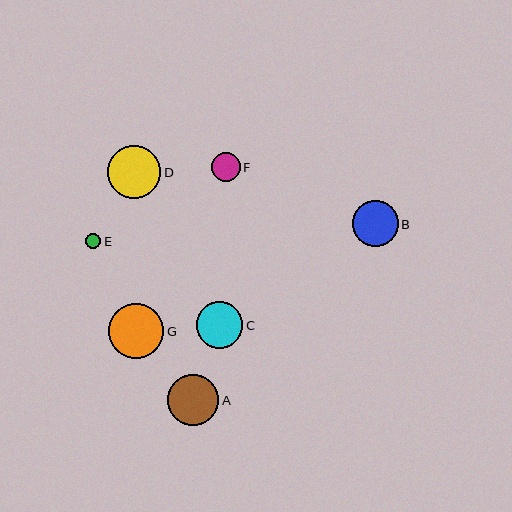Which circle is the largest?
Circle G is the largest with a size of approximately 55 pixels.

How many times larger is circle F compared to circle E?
Circle F is approximately 1.9 times the size of circle E.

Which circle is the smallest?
Circle E is the smallest with a size of approximately 15 pixels.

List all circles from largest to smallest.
From largest to smallest: G, D, A, C, B, F, E.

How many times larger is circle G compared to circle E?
Circle G is approximately 3.6 times the size of circle E.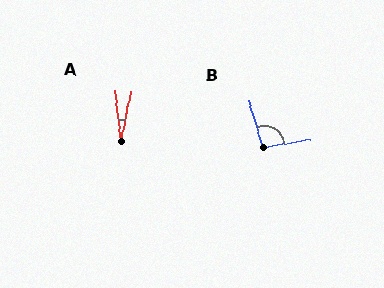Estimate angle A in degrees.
Approximately 18 degrees.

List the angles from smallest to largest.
A (18°), B (98°).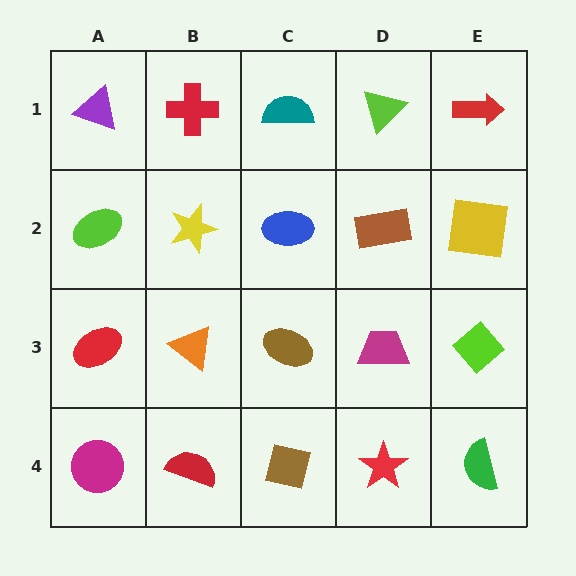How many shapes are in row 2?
5 shapes.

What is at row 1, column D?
A lime triangle.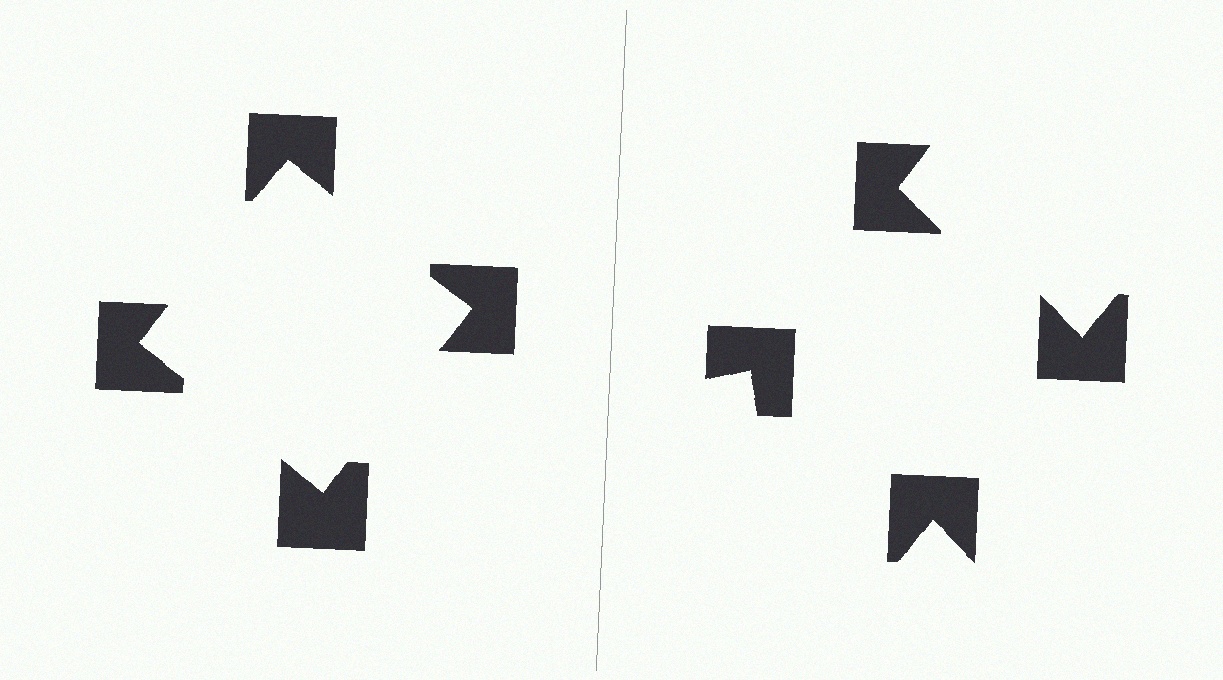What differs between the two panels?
The notched squares are positioned identically on both sides; only the wedge orientations differ. On the left they align to a square; on the right they are misaligned.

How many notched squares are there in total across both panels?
8 — 4 on each side.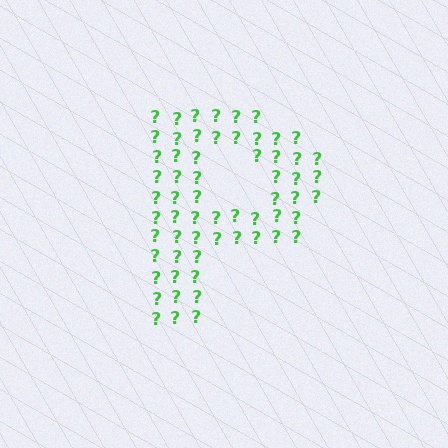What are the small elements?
The small elements are question marks.